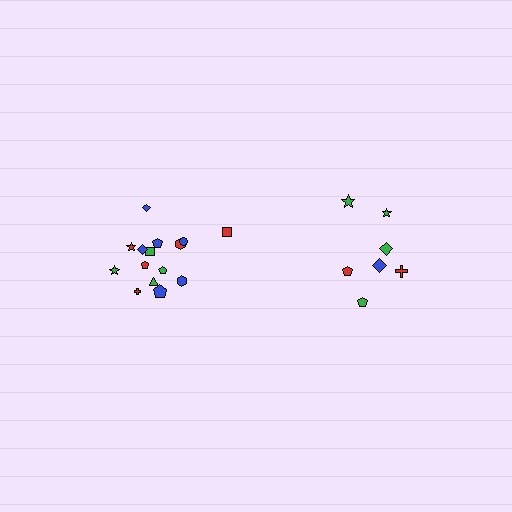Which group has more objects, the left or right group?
The left group.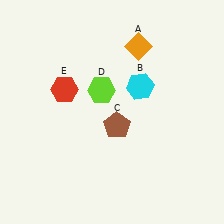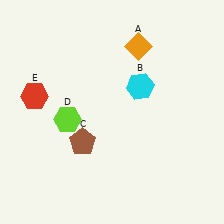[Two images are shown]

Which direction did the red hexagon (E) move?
The red hexagon (E) moved left.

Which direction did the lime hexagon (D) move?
The lime hexagon (D) moved left.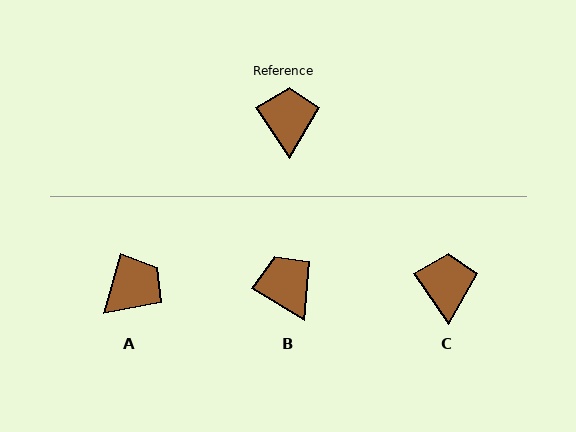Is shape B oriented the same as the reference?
No, it is off by about 25 degrees.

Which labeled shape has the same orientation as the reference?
C.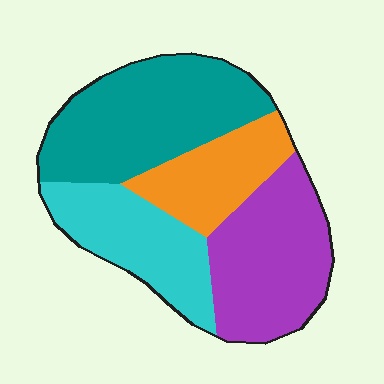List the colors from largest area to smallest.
From largest to smallest: teal, purple, cyan, orange.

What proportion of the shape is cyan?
Cyan covers around 20% of the shape.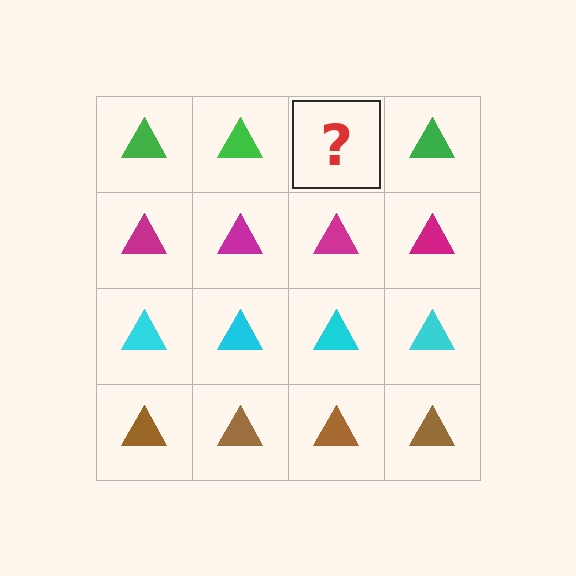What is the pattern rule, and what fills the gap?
The rule is that each row has a consistent color. The gap should be filled with a green triangle.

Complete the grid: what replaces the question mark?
The question mark should be replaced with a green triangle.